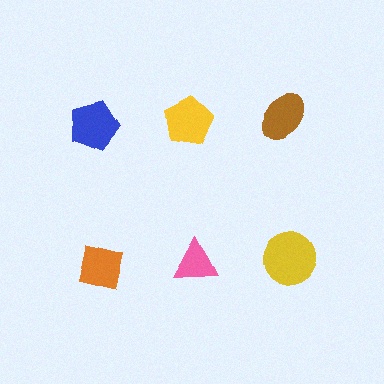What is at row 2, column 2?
A pink triangle.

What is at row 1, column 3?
A brown ellipse.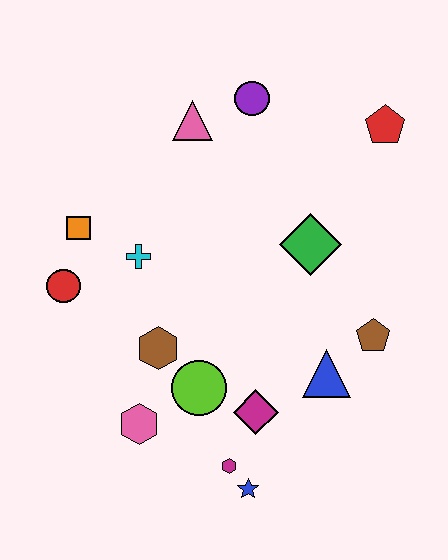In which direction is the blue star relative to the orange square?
The blue star is below the orange square.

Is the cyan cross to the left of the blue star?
Yes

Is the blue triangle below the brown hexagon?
Yes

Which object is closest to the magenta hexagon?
The blue star is closest to the magenta hexagon.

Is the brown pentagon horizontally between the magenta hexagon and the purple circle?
No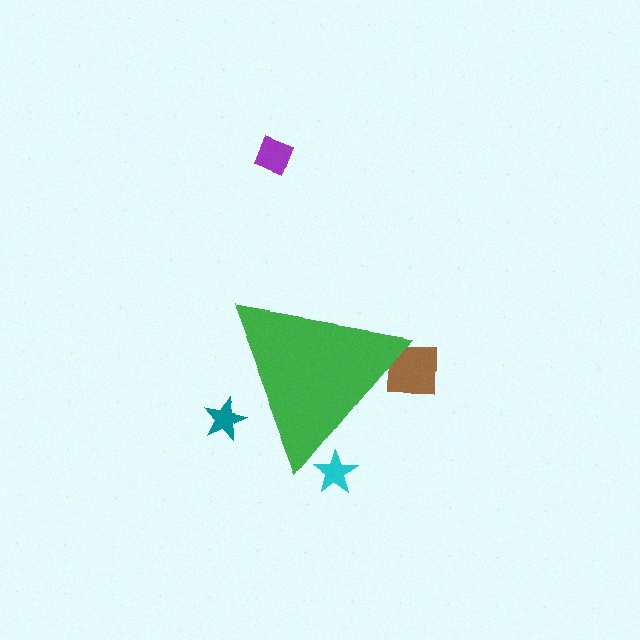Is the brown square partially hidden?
Yes, the brown square is partially hidden behind the green triangle.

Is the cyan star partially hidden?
Yes, the cyan star is partially hidden behind the green triangle.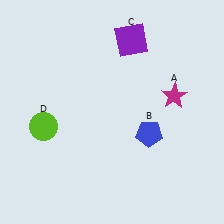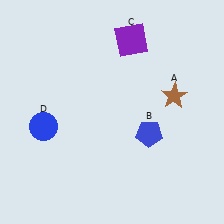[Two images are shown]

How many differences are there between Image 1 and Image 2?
There are 2 differences between the two images.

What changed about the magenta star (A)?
In Image 1, A is magenta. In Image 2, it changed to brown.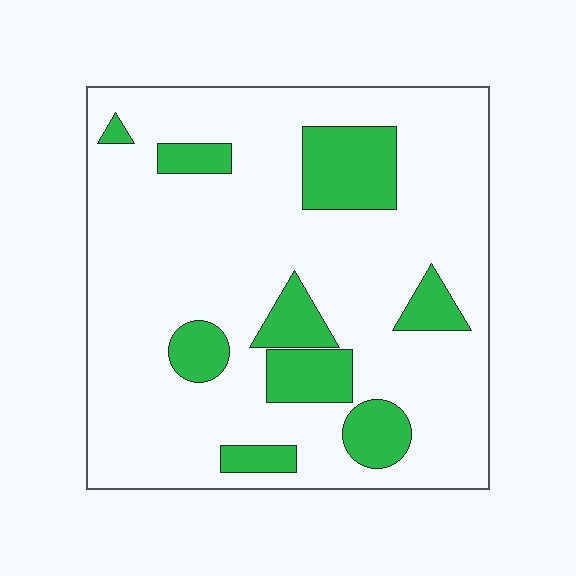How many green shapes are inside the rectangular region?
9.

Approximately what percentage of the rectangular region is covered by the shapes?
Approximately 20%.